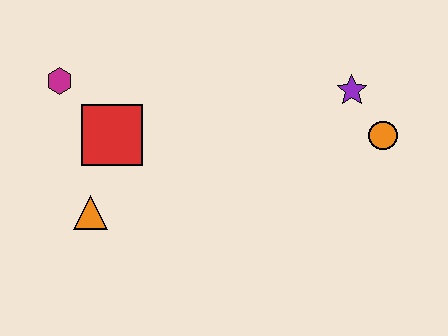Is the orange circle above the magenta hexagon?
No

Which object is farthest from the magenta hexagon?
The orange circle is farthest from the magenta hexagon.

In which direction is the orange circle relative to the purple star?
The orange circle is below the purple star.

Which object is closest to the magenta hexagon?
The red square is closest to the magenta hexagon.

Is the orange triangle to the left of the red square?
Yes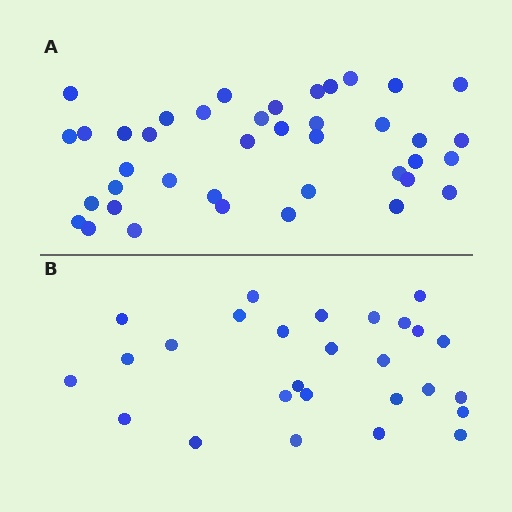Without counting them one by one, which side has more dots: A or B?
Region A (the top region) has more dots.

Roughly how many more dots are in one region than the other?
Region A has approximately 15 more dots than region B.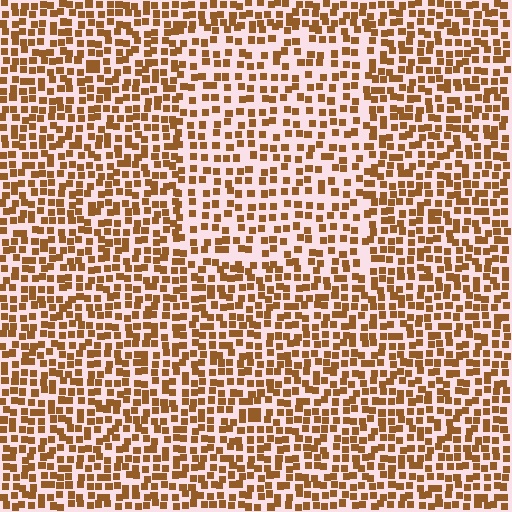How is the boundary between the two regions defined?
The boundary is defined by a change in element density (approximately 1.5x ratio). All elements are the same color, size, and shape.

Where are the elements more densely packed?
The elements are more densely packed outside the rectangle boundary.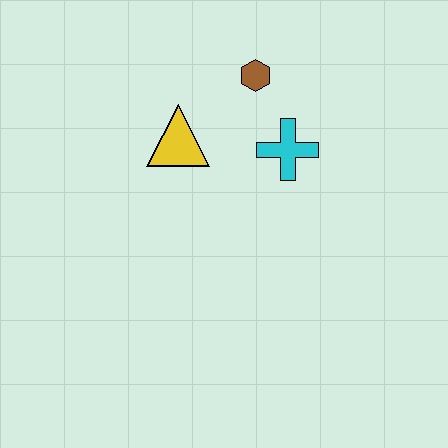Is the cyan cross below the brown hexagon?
Yes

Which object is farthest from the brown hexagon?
The yellow triangle is farthest from the brown hexagon.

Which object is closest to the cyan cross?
The brown hexagon is closest to the cyan cross.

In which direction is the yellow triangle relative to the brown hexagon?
The yellow triangle is to the left of the brown hexagon.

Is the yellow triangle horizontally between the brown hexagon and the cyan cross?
No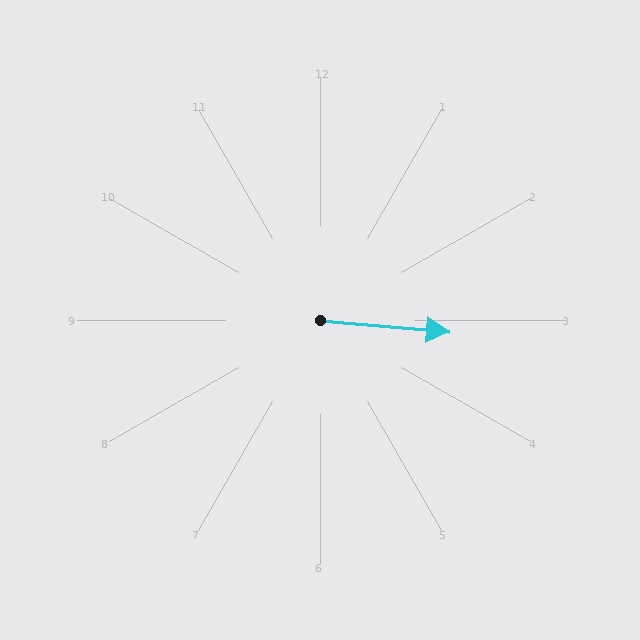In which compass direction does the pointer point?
East.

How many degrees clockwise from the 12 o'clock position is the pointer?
Approximately 95 degrees.